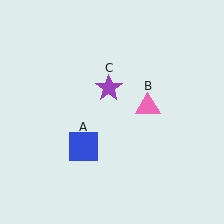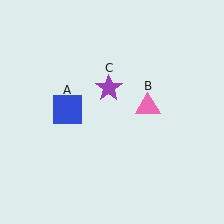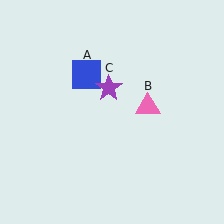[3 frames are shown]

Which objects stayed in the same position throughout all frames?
Pink triangle (object B) and purple star (object C) remained stationary.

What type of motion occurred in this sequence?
The blue square (object A) rotated clockwise around the center of the scene.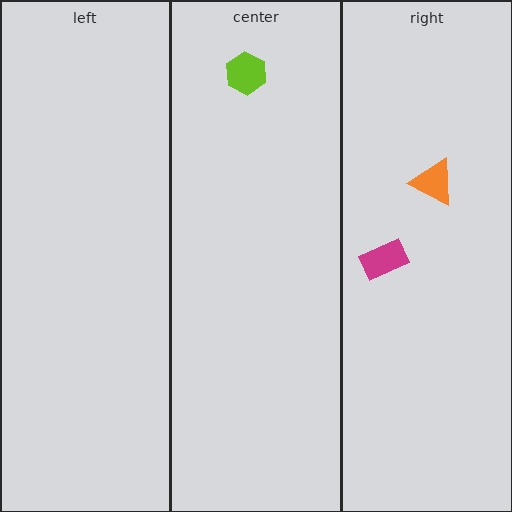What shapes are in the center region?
The lime hexagon.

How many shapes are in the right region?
2.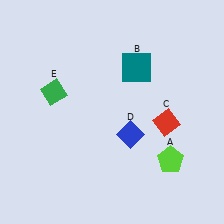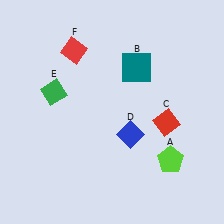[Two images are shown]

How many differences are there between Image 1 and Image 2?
There is 1 difference between the two images.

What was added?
A red diamond (F) was added in Image 2.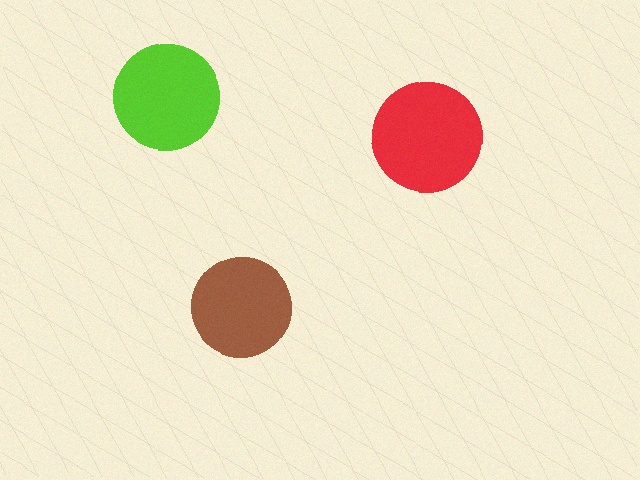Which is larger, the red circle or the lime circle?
The red one.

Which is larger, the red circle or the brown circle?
The red one.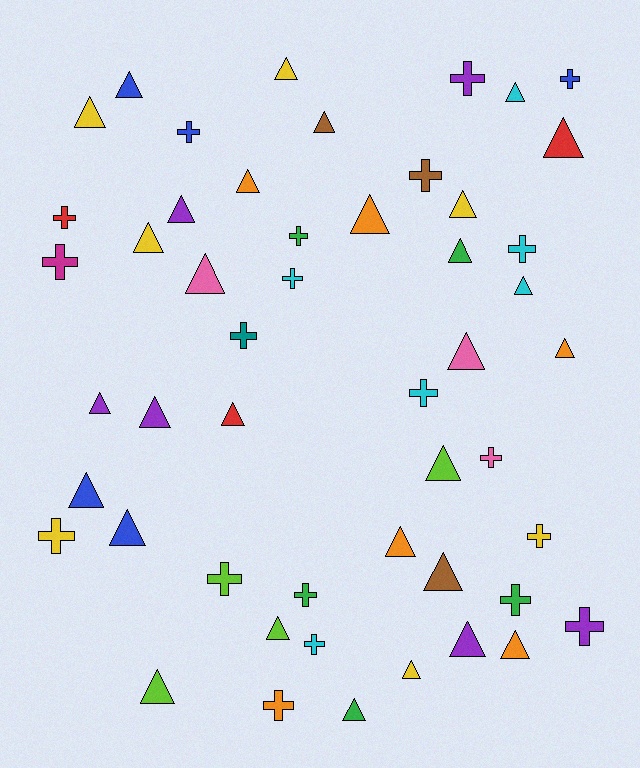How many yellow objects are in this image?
There are 7 yellow objects.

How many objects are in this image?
There are 50 objects.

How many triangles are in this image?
There are 30 triangles.